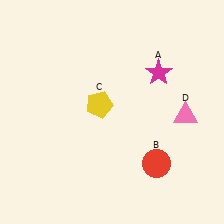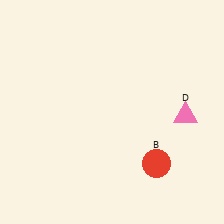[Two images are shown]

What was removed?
The yellow pentagon (C), the magenta star (A) were removed in Image 2.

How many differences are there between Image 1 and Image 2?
There are 2 differences between the two images.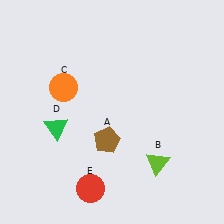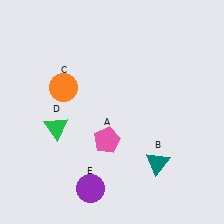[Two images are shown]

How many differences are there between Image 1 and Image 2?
There are 3 differences between the two images.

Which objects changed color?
A changed from brown to pink. B changed from lime to teal. E changed from red to purple.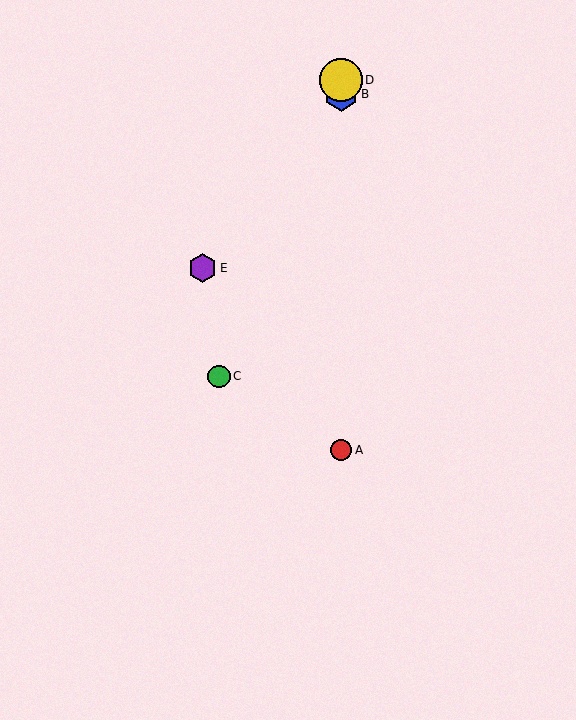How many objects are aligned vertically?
3 objects (A, B, D) are aligned vertically.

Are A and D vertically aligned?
Yes, both are at x≈341.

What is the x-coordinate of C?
Object C is at x≈219.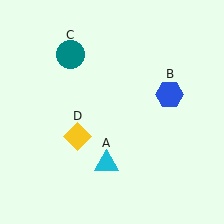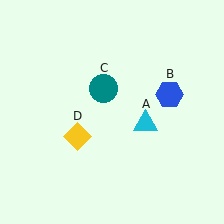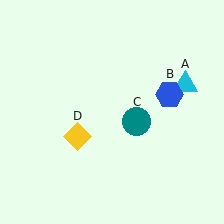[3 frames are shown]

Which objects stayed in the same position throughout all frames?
Blue hexagon (object B) and yellow diamond (object D) remained stationary.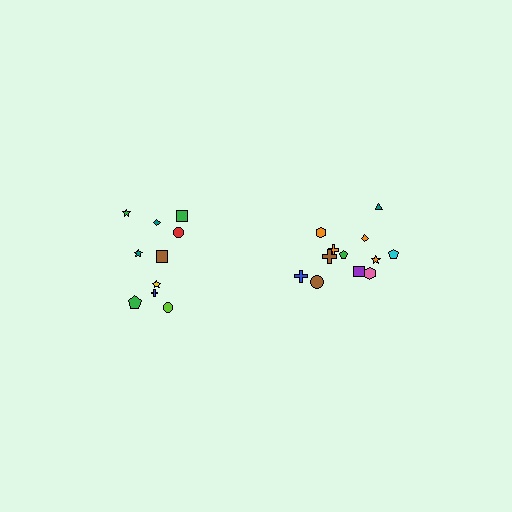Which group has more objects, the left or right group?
The right group.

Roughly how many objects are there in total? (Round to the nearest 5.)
Roughly 20 objects in total.